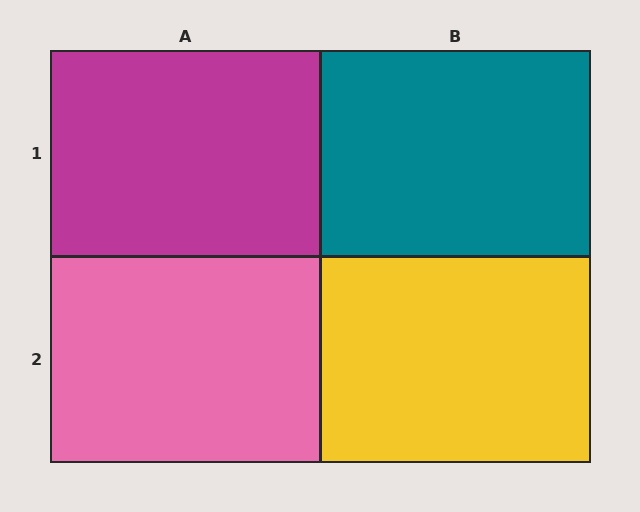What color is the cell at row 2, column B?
Yellow.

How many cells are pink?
1 cell is pink.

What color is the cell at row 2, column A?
Pink.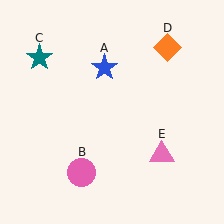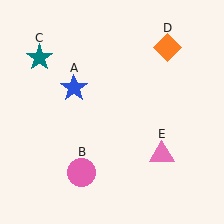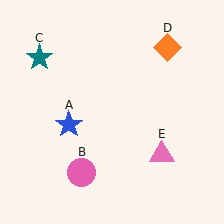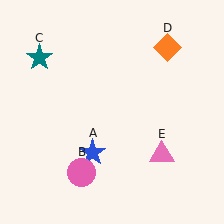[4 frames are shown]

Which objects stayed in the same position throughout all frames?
Pink circle (object B) and teal star (object C) and orange diamond (object D) and pink triangle (object E) remained stationary.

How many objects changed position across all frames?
1 object changed position: blue star (object A).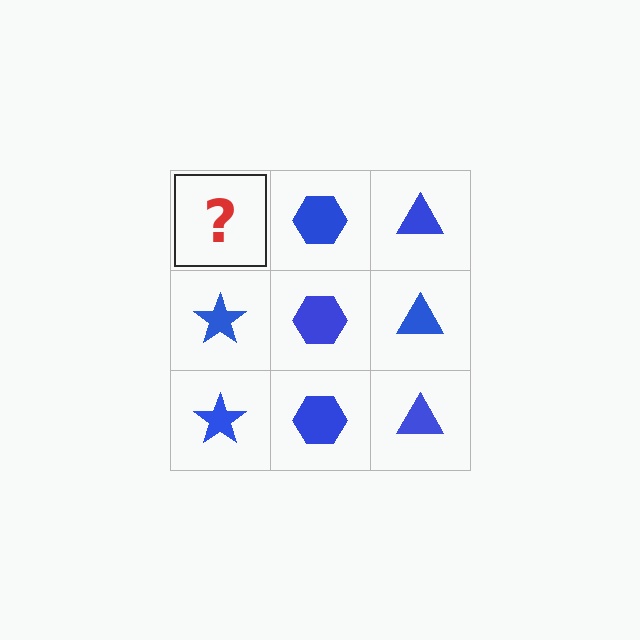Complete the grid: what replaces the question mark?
The question mark should be replaced with a blue star.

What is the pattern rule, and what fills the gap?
The rule is that each column has a consistent shape. The gap should be filled with a blue star.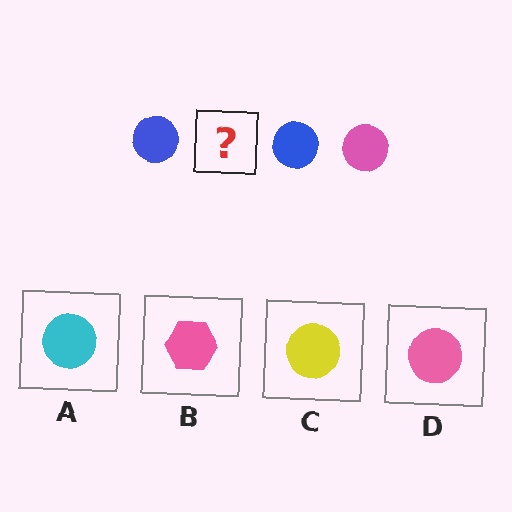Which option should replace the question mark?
Option D.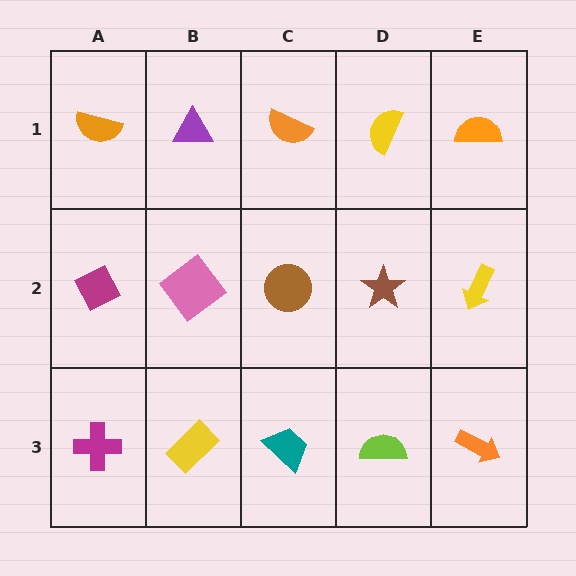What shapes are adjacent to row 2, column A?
An orange semicircle (row 1, column A), a magenta cross (row 3, column A), a pink diamond (row 2, column B).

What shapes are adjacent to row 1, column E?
A yellow arrow (row 2, column E), a yellow semicircle (row 1, column D).